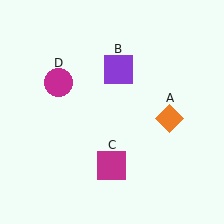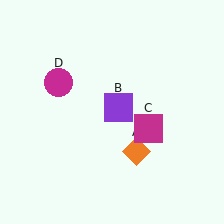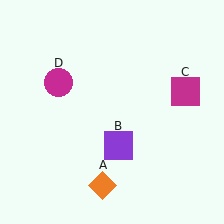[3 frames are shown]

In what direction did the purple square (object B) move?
The purple square (object B) moved down.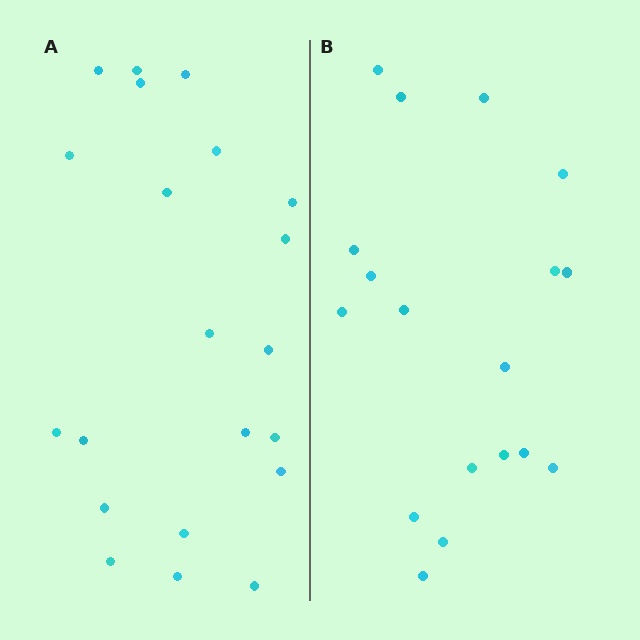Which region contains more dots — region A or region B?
Region A (the left region) has more dots.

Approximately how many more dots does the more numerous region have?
Region A has just a few more — roughly 2 or 3 more dots than region B.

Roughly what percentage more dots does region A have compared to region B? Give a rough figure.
About 15% more.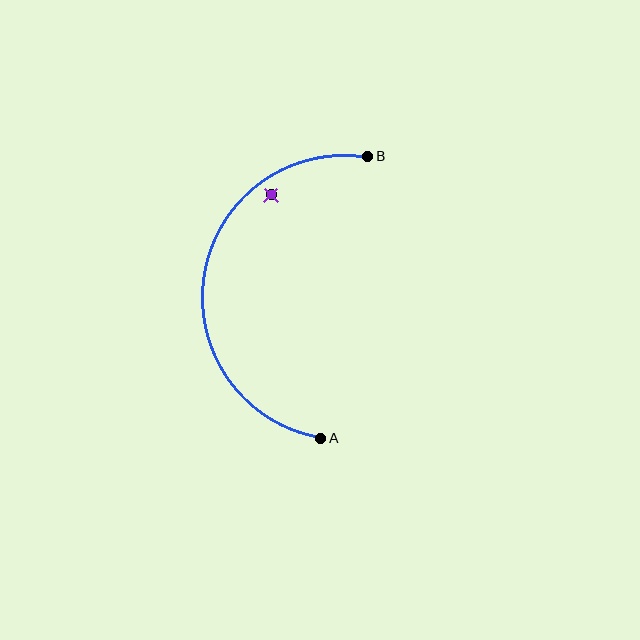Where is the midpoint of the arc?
The arc midpoint is the point on the curve farthest from the straight line joining A and B. It sits to the left of that line.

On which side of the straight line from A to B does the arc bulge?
The arc bulges to the left of the straight line connecting A and B.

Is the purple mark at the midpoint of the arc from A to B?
No — the purple mark does not lie on the arc at all. It sits slightly inside the curve.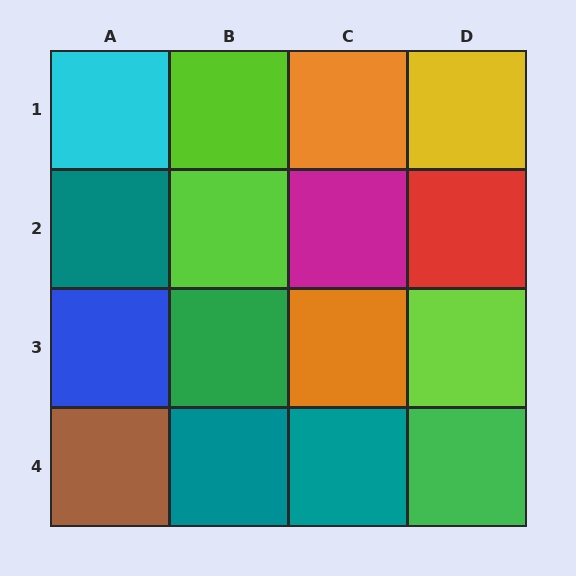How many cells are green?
2 cells are green.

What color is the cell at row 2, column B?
Lime.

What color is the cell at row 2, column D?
Red.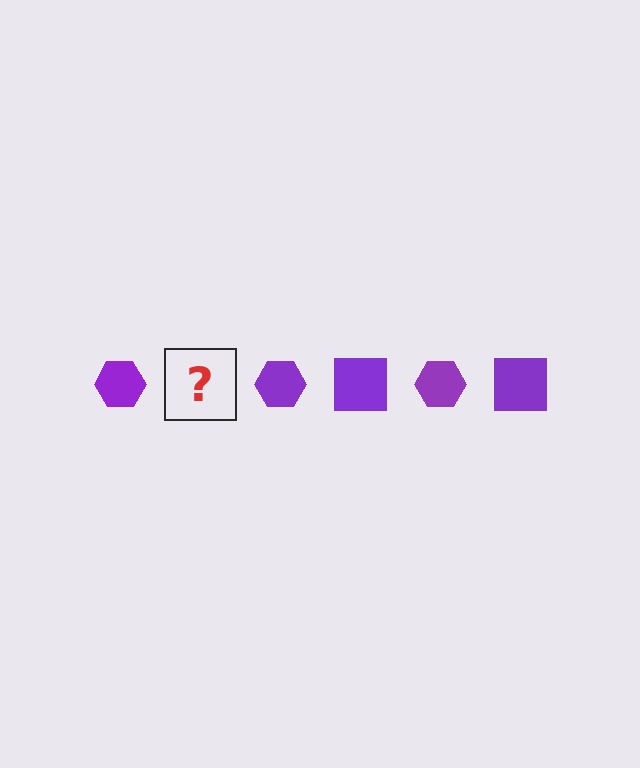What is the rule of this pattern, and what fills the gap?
The rule is that the pattern cycles through hexagon, square shapes in purple. The gap should be filled with a purple square.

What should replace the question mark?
The question mark should be replaced with a purple square.